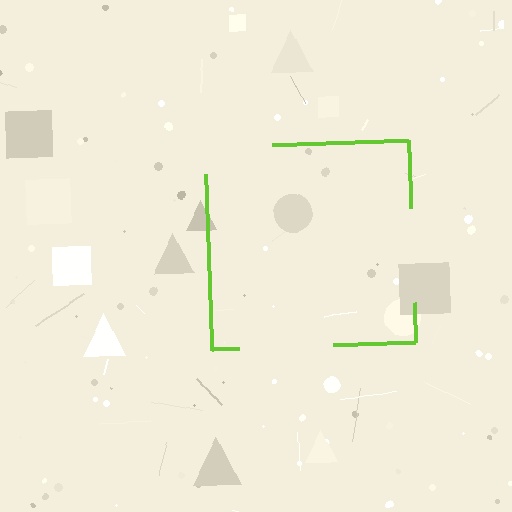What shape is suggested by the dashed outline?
The dashed outline suggests a square.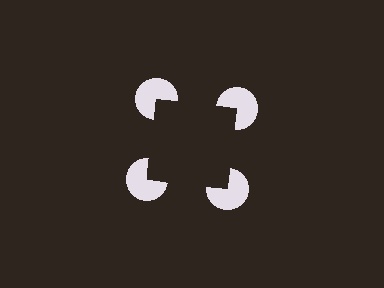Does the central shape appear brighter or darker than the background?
It typically appears slightly darker than the background, even though no actual brightness change is drawn.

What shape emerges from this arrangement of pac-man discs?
An illusory square — its edges are inferred from the aligned wedge cuts in the pac-man discs, not physically drawn.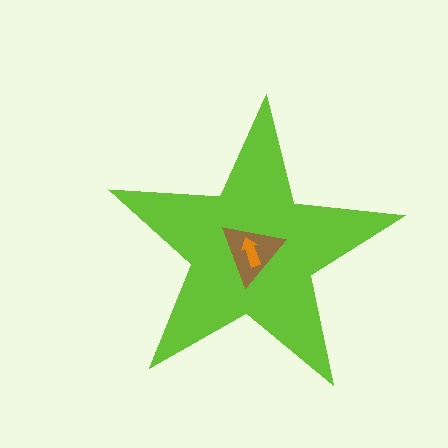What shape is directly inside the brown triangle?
The orange arrow.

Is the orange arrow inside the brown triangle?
Yes.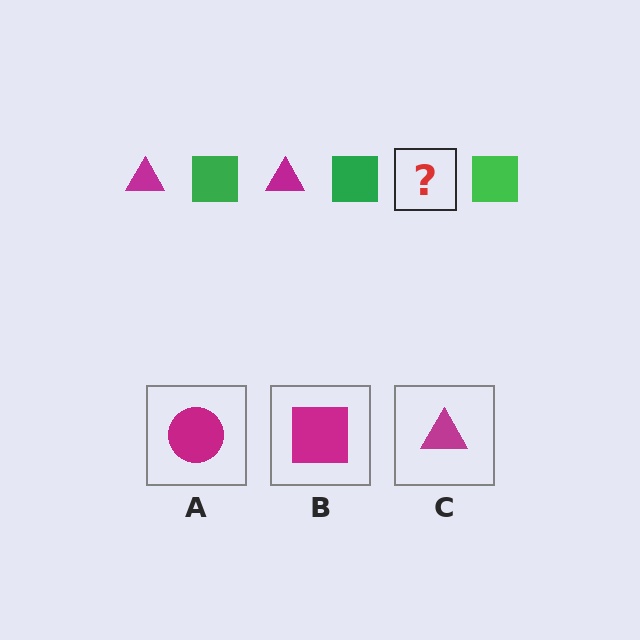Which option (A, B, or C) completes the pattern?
C.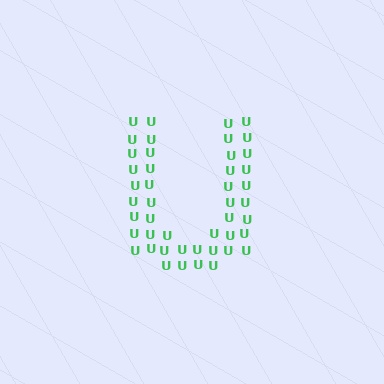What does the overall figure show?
The overall figure shows the letter U.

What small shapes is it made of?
It is made of small letter U's.